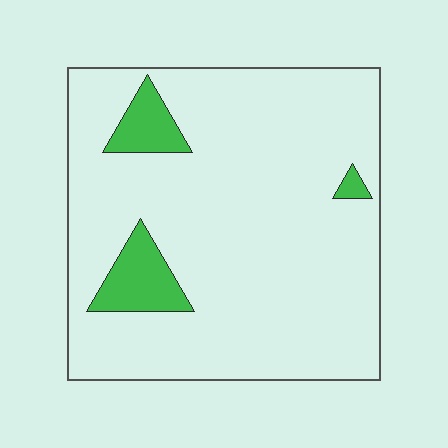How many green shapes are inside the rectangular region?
3.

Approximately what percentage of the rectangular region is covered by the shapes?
Approximately 10%.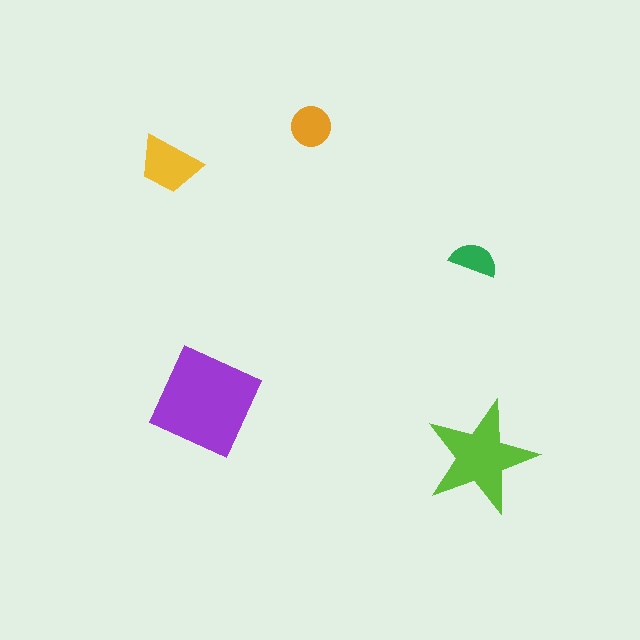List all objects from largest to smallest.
The purple diamond, the lime star, the yellow trapezoid, the orange circle, the green semicircle.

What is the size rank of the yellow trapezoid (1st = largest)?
3rd.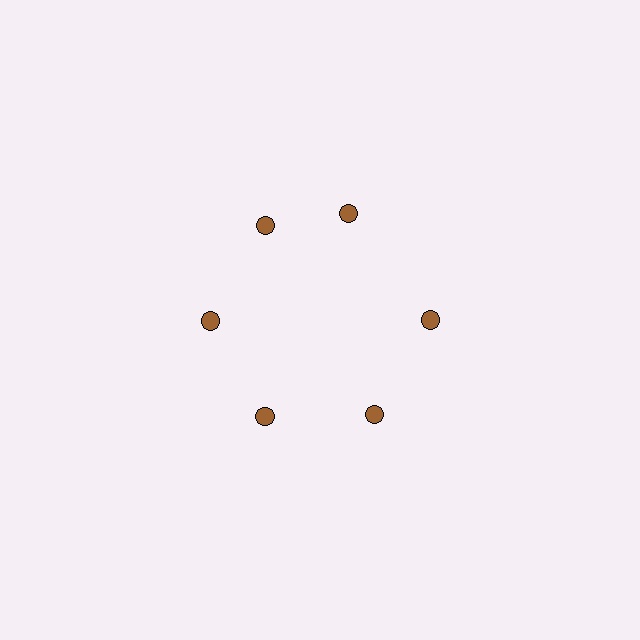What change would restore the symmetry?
The symmetry would be restored by rotating it back into even spacing with its neighbors so that all 6 circles sit at equal angles and equal distance from the center.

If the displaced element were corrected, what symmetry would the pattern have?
It would have 6-fold rotational symmetry — the pattern would map onto itself every 60 degrees.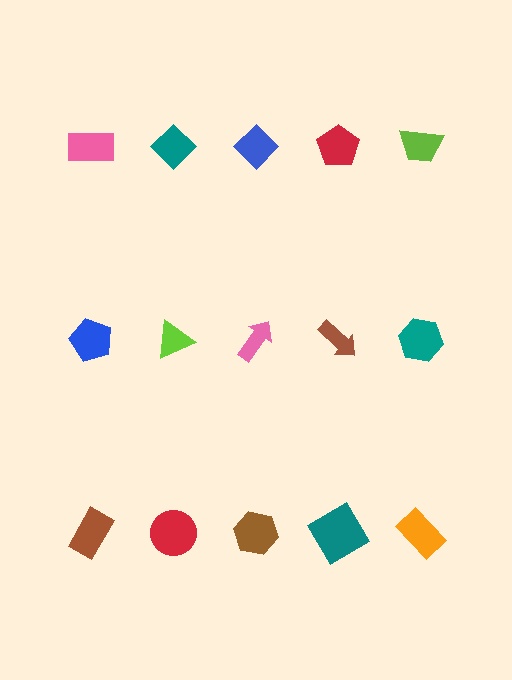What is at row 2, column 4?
A brown arrow.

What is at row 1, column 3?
A blue diamond.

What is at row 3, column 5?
An orange rectangle.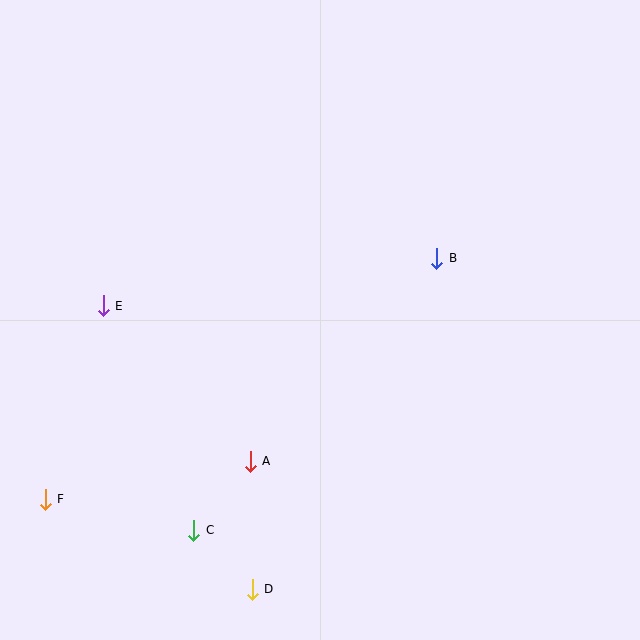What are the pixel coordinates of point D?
Point D is at (252, 589).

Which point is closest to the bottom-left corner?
Point F is closest to the bottom-left corner.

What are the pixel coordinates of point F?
Point F is at (45, 499).